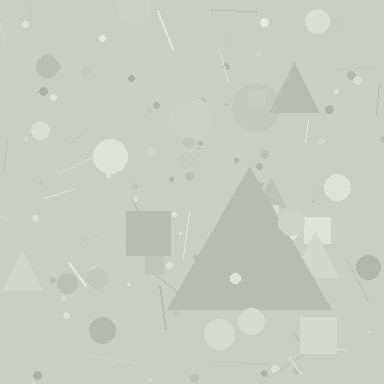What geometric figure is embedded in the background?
A triangle is embedded in the background.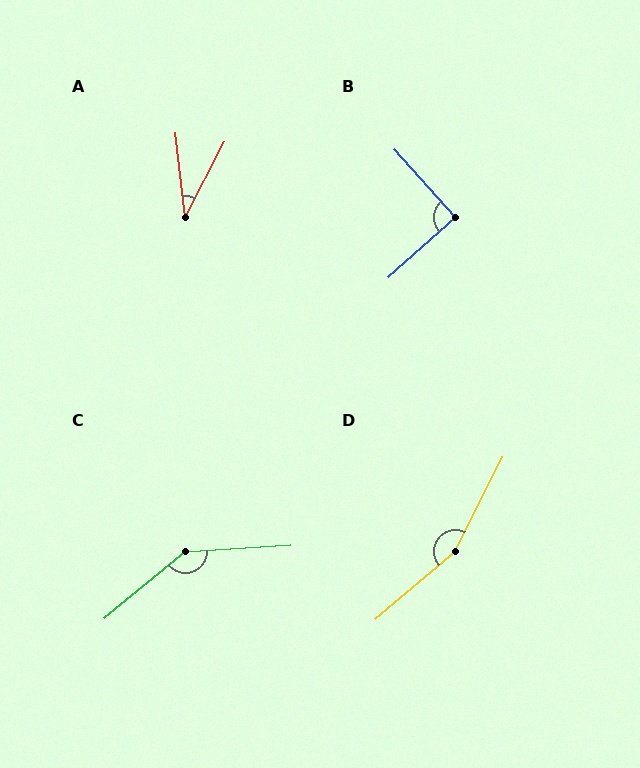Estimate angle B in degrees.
Approximately 90 degrees.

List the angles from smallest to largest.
A (34°), B (90°), C (144°), D (157°).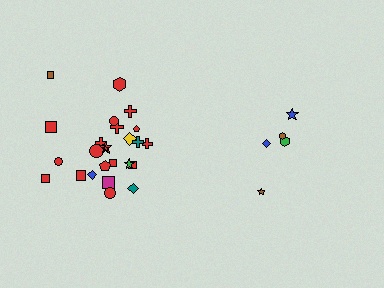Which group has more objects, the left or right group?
The left group.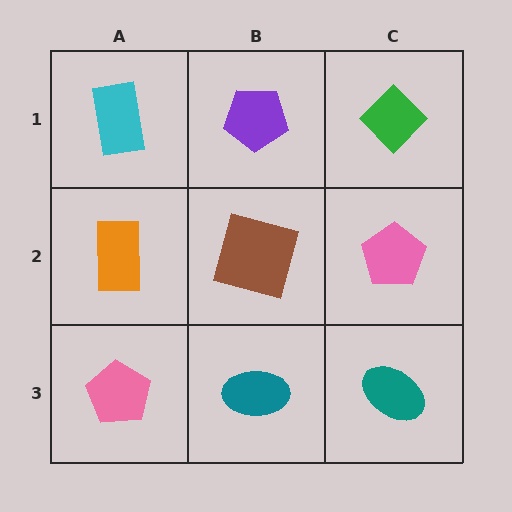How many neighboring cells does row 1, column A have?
2.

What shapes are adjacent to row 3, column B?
A brown square (row 2, column B), a pink pentagon (row 3, column A), a teal ellipse (row 3, column C).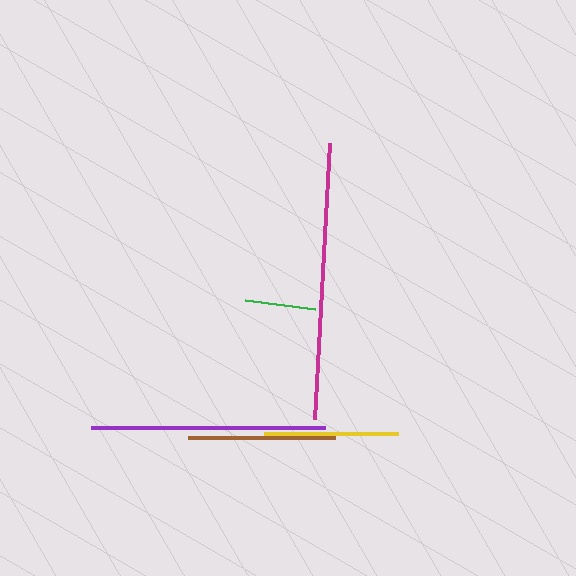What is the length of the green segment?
The green segment is approximately 70 pixels long.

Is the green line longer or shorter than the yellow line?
The yellow line is longer than the green line.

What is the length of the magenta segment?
The magenta segment is approximately 276 pixels long.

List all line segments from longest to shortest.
From longest to shortest: magenta, purple, brown, yellow, green.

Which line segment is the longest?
The magenta line is the longest at approximately 276 pixels.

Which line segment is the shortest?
The green line is the shortest at approximately 70 pixels.